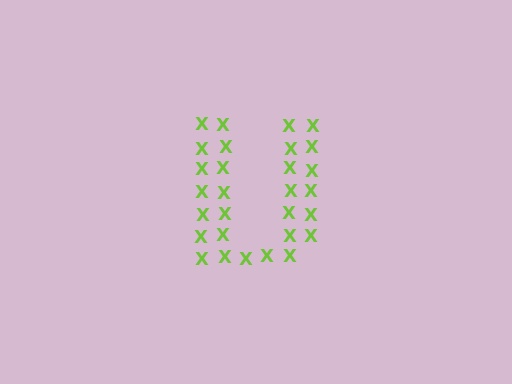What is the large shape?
The large shape is the letter U.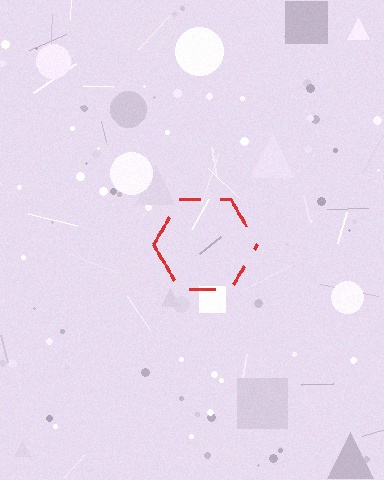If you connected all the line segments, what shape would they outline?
They would outline a hexagon.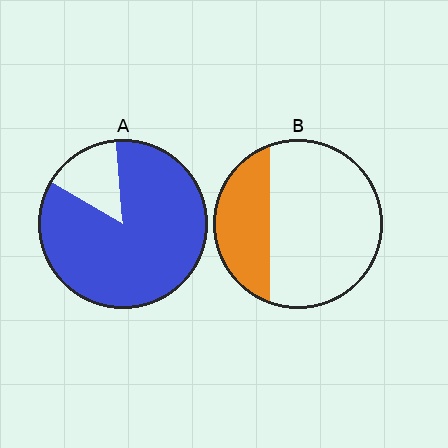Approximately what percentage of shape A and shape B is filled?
A is approximately 85% and B is approximately 30%.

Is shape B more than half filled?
No.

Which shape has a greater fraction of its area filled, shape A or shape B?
Shape A.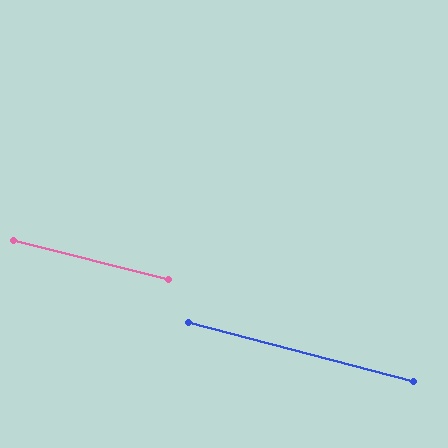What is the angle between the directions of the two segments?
Approximately 0 degrees.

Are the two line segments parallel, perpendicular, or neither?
Parallel — their directions differ by only 0.2°.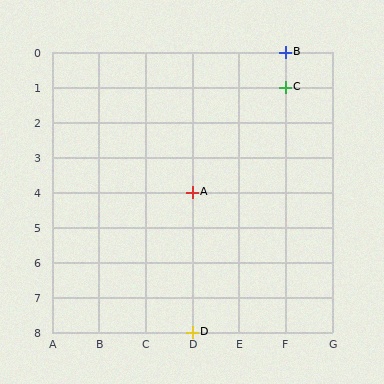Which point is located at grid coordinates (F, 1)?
Point C is at (F, 1).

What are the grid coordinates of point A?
Point A is at grid coordinates (D, 4).